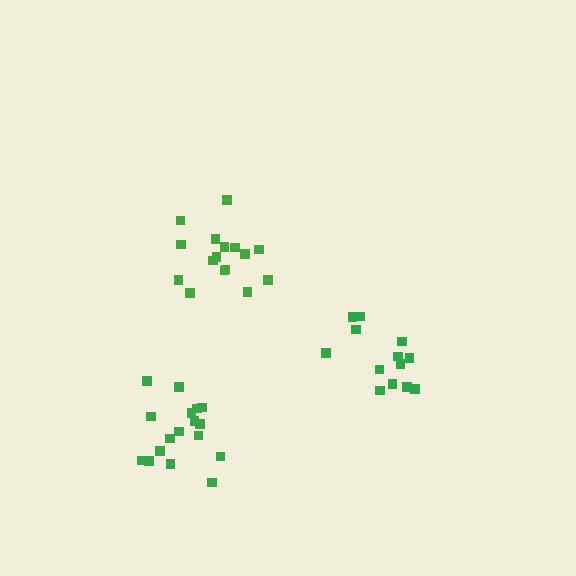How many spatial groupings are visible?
There are 3 spatial groupings.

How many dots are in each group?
Group 1: 16 dots, Group 2: 13 dots, Group 3: 17 dots (46 total).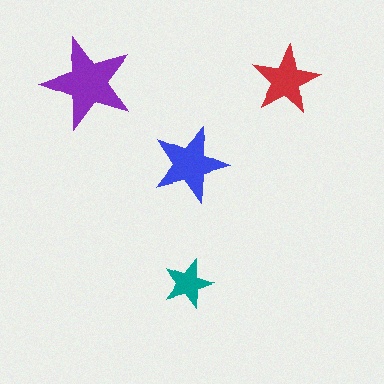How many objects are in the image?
There are 4 objects in the image.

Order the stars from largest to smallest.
the purple one, the blue one, the red one, the teal one.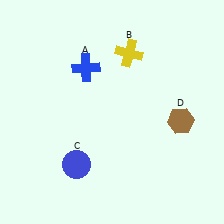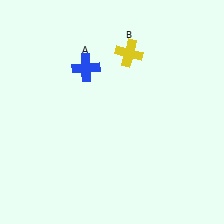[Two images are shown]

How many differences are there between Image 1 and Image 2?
There are 2 differences between the two images.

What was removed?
The brown hexagon (D), the blue circle (C) were removed in Image 2.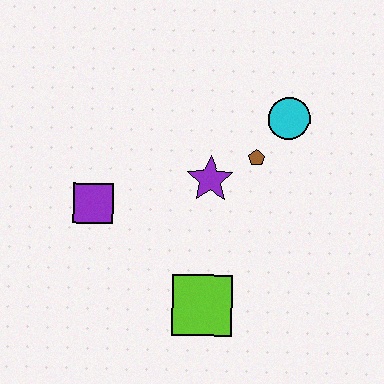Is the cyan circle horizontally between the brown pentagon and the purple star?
No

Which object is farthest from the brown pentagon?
The purple square is farthest from the brown pentagon.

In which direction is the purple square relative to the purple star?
The purple square is to the left of the purple star.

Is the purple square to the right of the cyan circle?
No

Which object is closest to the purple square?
The purple star is closest to the purple square.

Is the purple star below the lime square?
No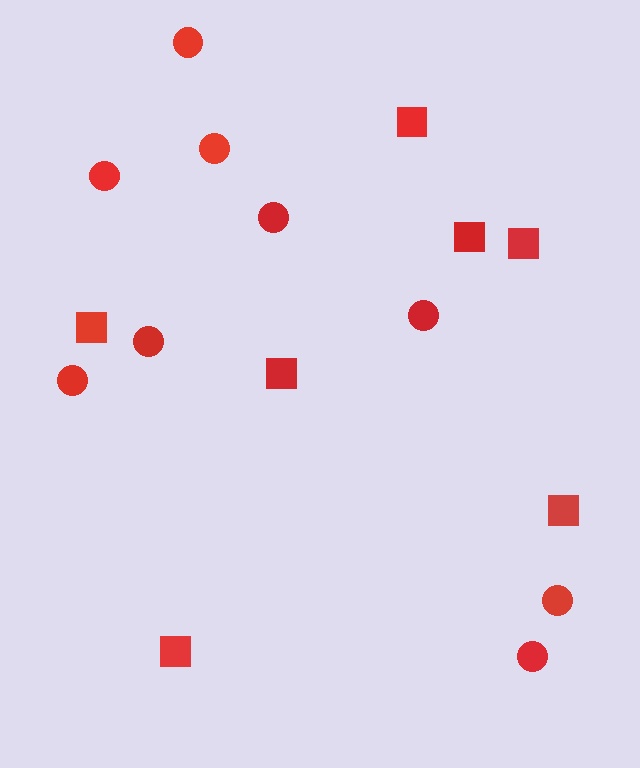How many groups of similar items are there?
There are 2 groups: one group of squares (7) and one group of circles (9).